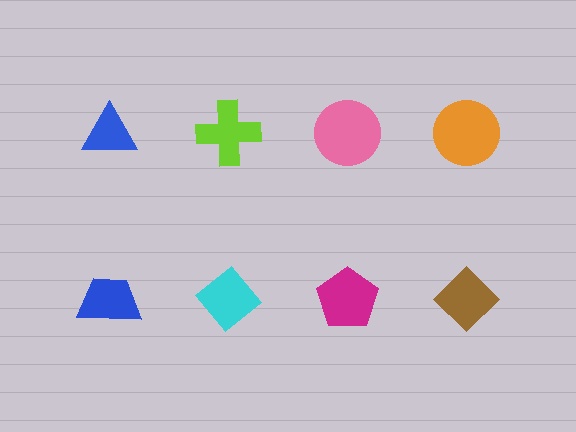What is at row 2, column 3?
A magenta pentagon.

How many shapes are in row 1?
4 shapes.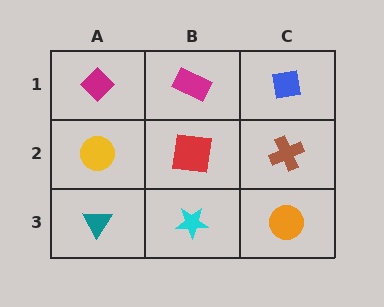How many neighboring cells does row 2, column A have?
3.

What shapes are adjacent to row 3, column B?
A red square (row 2, column B), a teal triangle (row 3, column A), an orange circle (row 3, column C).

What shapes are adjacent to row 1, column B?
A red square (row 2, column B), a magenta diamond (row 1, column A), a blue square (row 1, column C).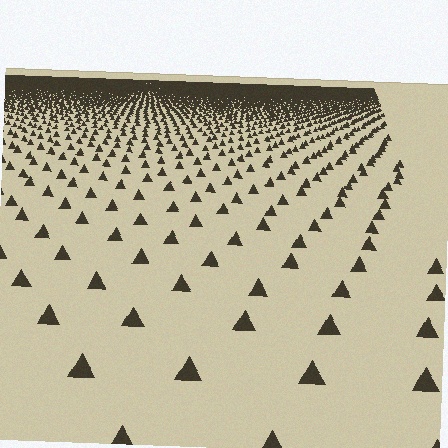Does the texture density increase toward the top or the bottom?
Density increases toward the top.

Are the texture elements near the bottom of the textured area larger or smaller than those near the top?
Larger. Near the bottom, elements are closer to the viewer and appear at a bigger on-screen size.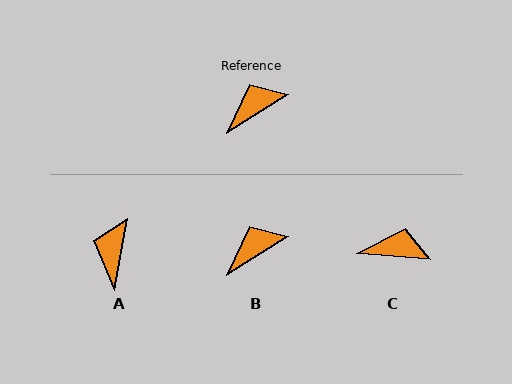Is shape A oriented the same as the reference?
No, it is off by about 47 degrees.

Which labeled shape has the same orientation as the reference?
B.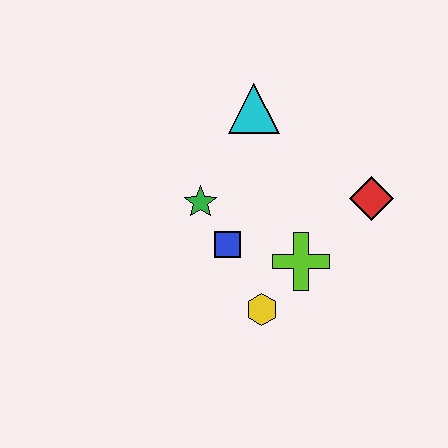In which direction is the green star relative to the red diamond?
The green star is to the left of the red diamond.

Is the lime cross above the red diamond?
No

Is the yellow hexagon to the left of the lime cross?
Yes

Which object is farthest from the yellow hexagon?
The cyan triangle is farthest from the yellow hexagon.